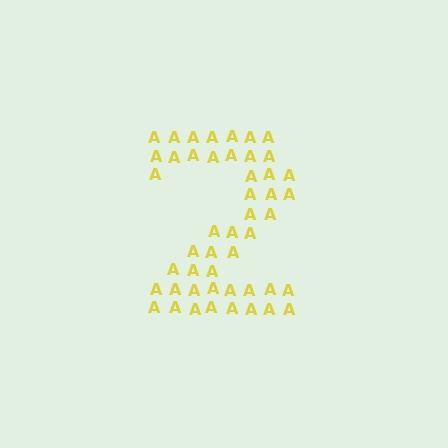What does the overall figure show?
The overall figure shows the digit 2.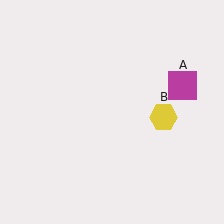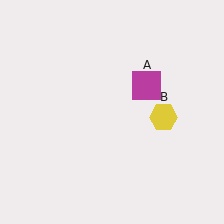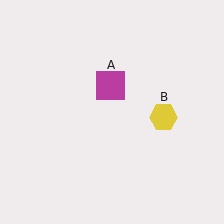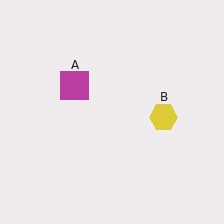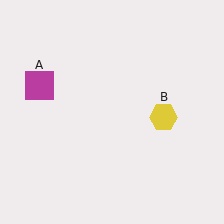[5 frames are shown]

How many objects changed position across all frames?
1 object changed position: magenta square (object A).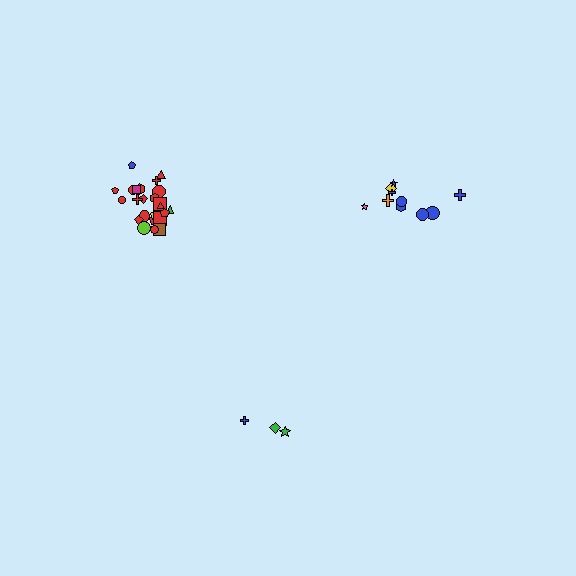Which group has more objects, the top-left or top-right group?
The top-left group.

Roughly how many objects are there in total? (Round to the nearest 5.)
Roughly 40 objects in total.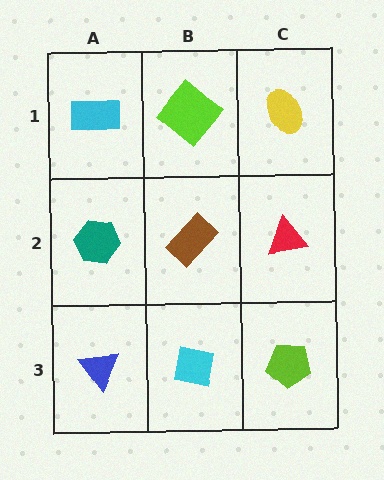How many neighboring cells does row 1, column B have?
3.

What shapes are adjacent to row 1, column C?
A red triangle (row 2, column C), a lime diamond (row 1, column B).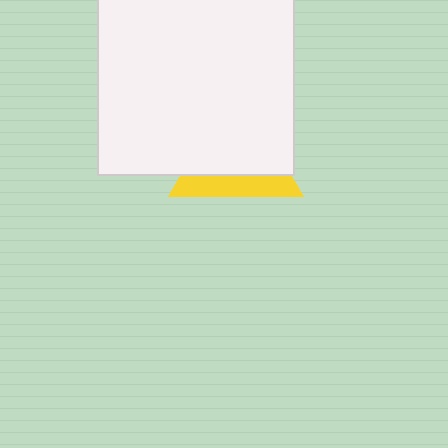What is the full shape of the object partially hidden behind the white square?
The partially hidden object is a yellow triangle.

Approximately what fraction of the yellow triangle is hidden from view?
Roughly 66% of the yellow triangle is hidden behind the white square.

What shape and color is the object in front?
The object in front is a white square.